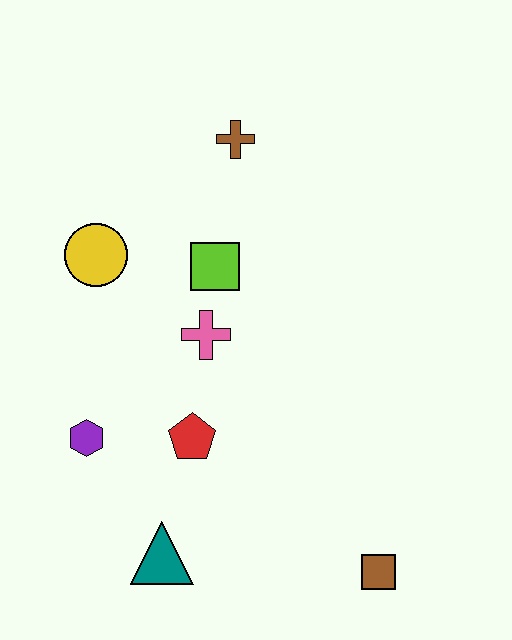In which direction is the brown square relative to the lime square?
The brown square is below the lime square.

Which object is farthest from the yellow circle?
The brown square is farthest from the yellow circle.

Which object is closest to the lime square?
The pink cross is closest to the lime square.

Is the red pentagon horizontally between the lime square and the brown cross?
No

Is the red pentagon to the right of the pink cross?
No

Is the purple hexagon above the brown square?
Yes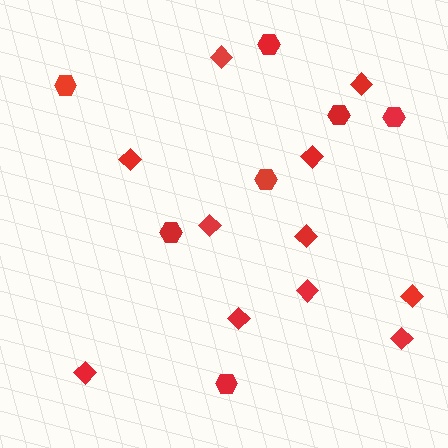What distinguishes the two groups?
There are 2 groups: one group of hexagons (7) and one group of diamonds (11).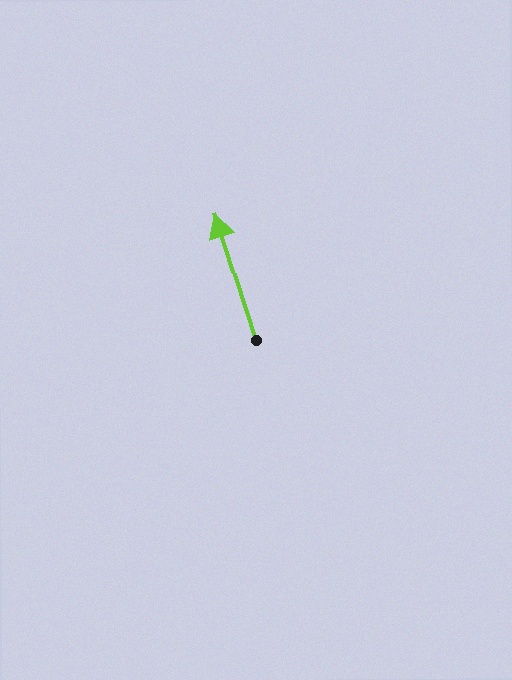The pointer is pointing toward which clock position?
Roughly 11 o'clock.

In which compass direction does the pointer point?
North.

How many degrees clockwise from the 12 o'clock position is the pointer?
Approximately 342 degrees.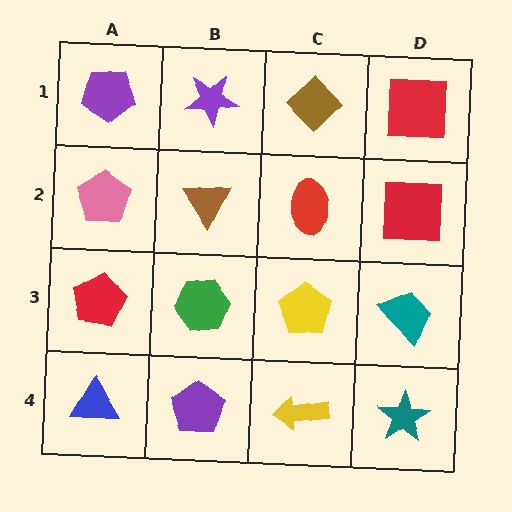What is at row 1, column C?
A brown diamond.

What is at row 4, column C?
A yellow arrow.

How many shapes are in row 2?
4 shapes.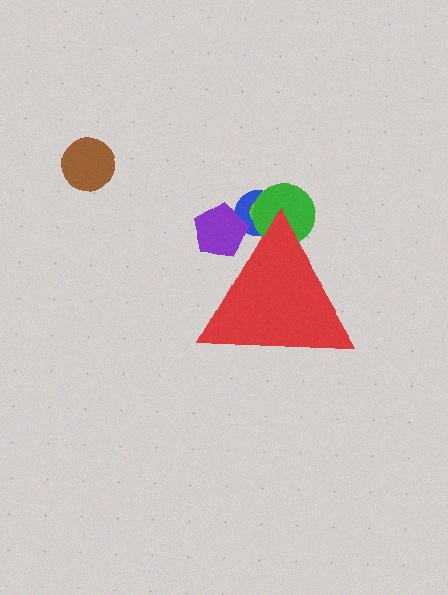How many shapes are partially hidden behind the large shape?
4 shapes are partially hidden.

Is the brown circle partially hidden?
No, the brown circle is fully visible.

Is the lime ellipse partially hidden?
Yes, the lime ellipse is partially hidden behind the red triangle.